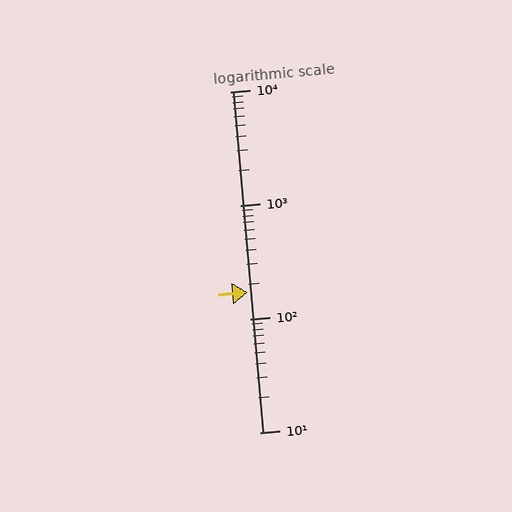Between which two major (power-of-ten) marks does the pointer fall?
The pointer is between 100 and 1000.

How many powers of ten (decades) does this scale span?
The scale spans 3 decades, from 10 to 10000.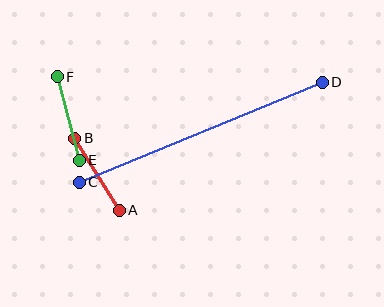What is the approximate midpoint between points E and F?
The midpoint is at approximately (68, 118) pixels.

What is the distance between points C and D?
The distance is approximately 263 pixels.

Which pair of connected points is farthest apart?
Points C and D are farthest apart.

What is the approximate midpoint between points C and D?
The midpoint is at approximately (201, 132) pixels.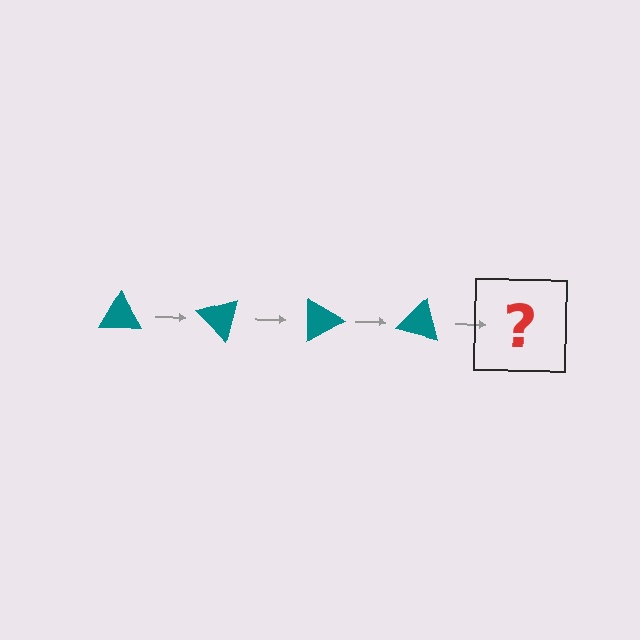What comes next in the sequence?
The next element should be a teal triangle rotated 180 degrees.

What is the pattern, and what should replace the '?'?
The pattern is that the triangle rotates 45 degrees each step. The '?' should be a teal triangle rotated 180 degrees.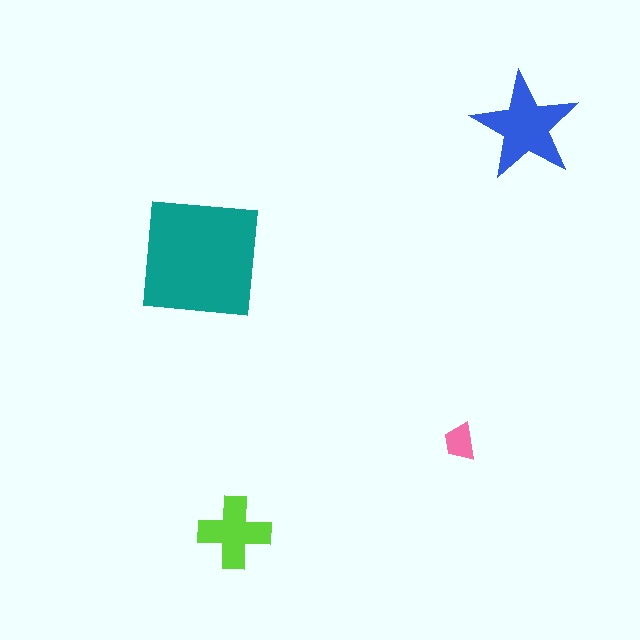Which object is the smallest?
The pink trapezoid.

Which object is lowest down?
The lime cross is bottommost.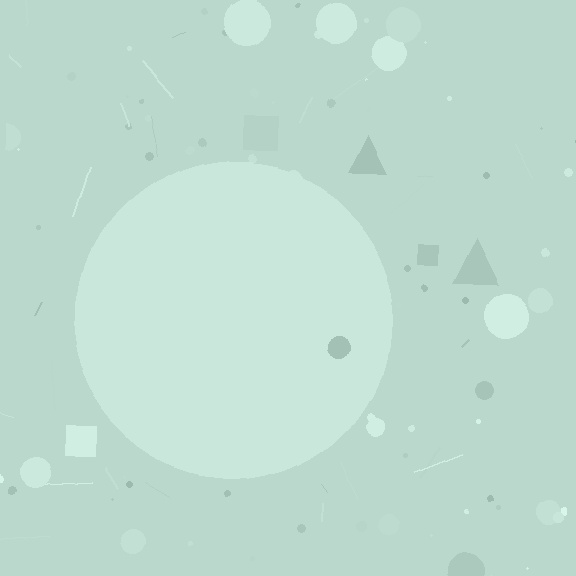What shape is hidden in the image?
A circle is hidden in the image.